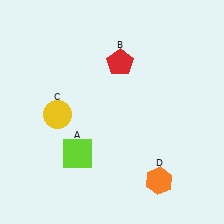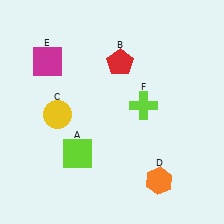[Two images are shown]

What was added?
A magenta square (E), a lime cross (F) were added in Image 2.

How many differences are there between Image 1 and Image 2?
There are 2 differences between the two images.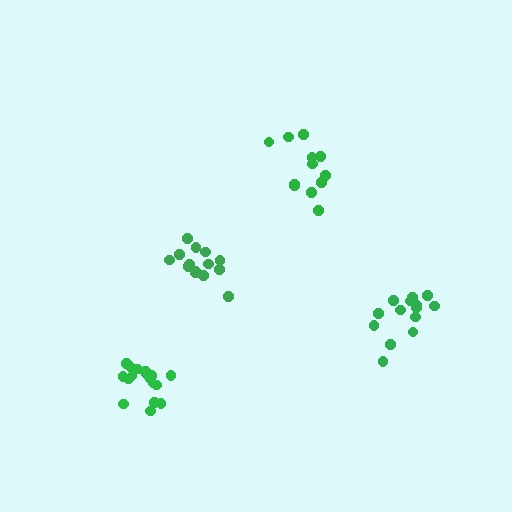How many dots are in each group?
Group 1: 17 dots, Group 2: 14 dots, Group 3: 12 dots, Group 4: 14 dots (57 total).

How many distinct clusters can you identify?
There are 4 distinct clusters.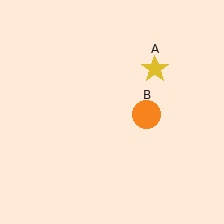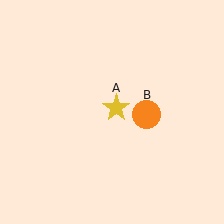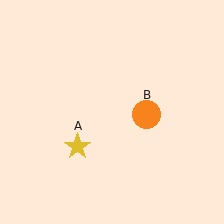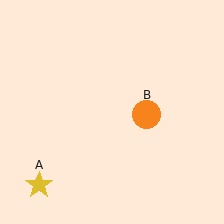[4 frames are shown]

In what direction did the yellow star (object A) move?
The yellow star (object A) moved down and to the left.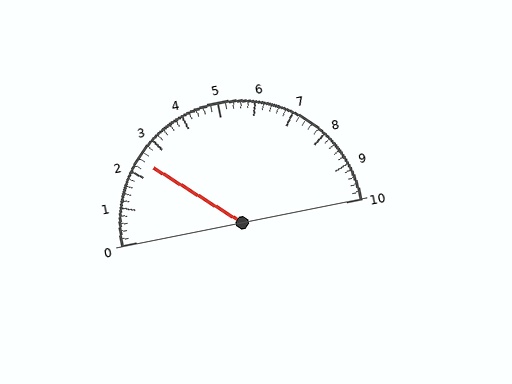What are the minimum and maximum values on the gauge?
The gauge ranges from 0 to 10.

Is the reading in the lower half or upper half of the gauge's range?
The reading is in the lower half of the range (0 to 10).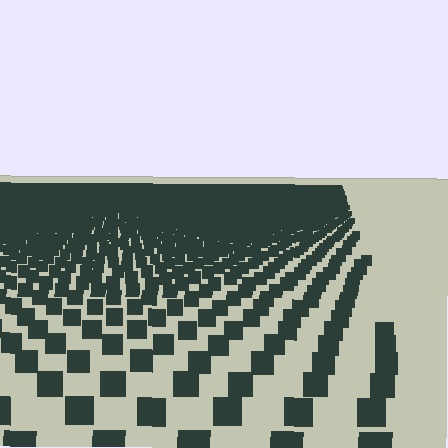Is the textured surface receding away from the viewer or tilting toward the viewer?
The surface is receding away from the viewer. Texture elements get smaller and denser toward the top.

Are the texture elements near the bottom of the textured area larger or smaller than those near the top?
Larger. Near the bottom, elements are closer to the viewer and appear at a bigger on-screen size.